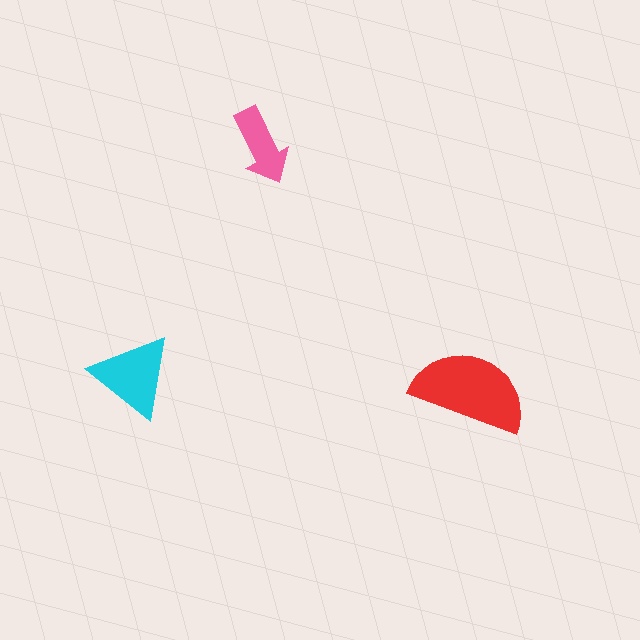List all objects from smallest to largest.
The pink arrow, the cyan triangle, the red semicircle.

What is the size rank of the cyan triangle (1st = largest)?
2nd.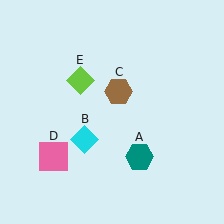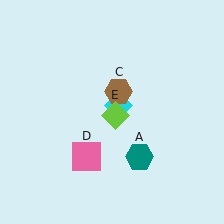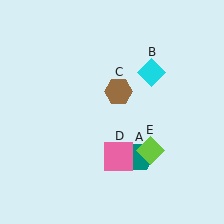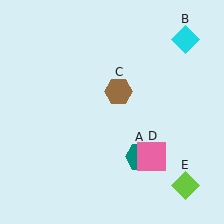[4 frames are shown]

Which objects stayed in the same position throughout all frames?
Teal hexagon (object A) and brown hexagon (object C) remained stationary.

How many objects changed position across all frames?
3 objects changed position: cyan diamond (object B), pink square (object D), lime diamond (object E).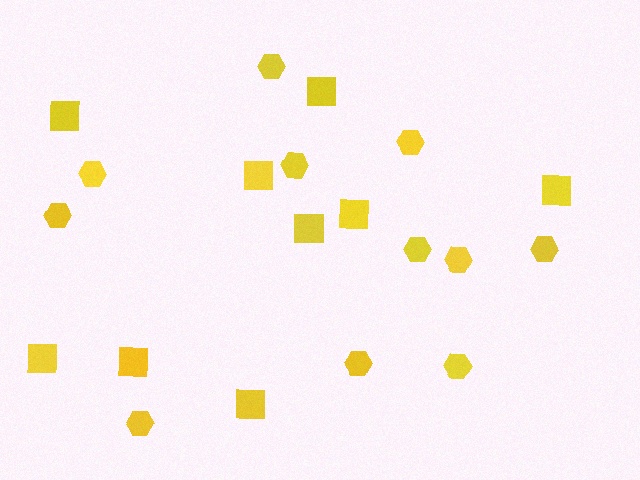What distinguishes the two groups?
There are 2 groups: one group of squares (9) and one group of hexagons (11).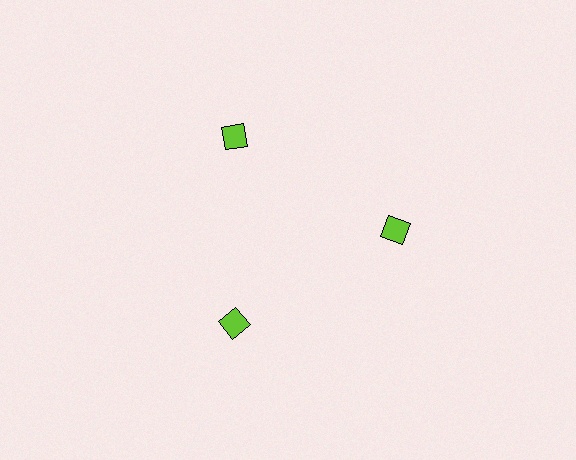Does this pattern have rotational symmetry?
Yes, this pattern has 3-fold rotational symmetry. It looks the same after rotating 120 degrees around the center.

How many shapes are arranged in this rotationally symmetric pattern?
There are 3 shapes, arranged in 3 groups of 1.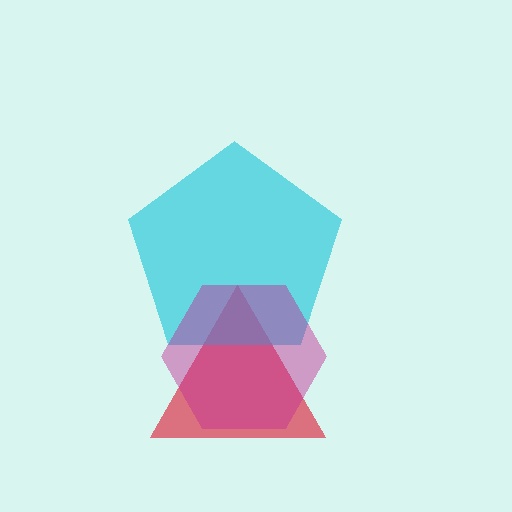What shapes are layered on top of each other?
The layered shapes are: a red triangle, a cyan pentagon, a magenta hexagon.